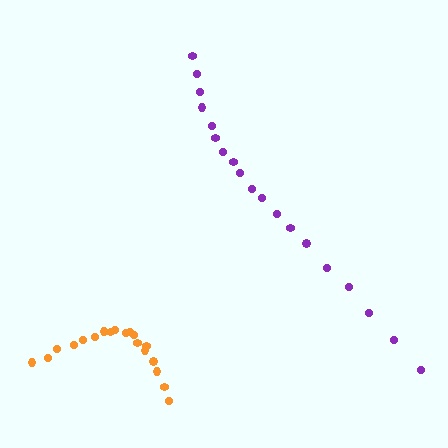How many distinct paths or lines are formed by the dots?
There are 2 distinct paths.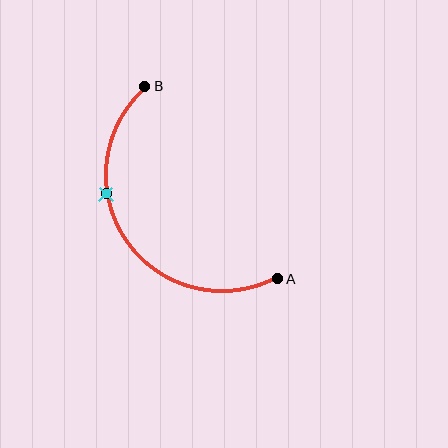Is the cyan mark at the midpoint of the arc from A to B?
No. The cyan mark lies on the arc but is closer to endpoint B. The arc midpoint would be at the point on the curve equidistant along the arc from both A and B.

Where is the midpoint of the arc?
The arc midpoint is the point on the curve farthest from the straight line joining A and B. It sits below and to the left of that line.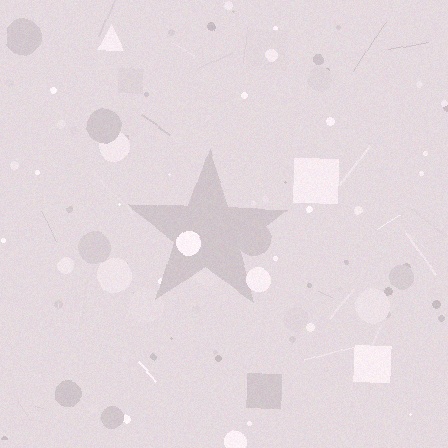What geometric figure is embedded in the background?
A star is embedded in the background.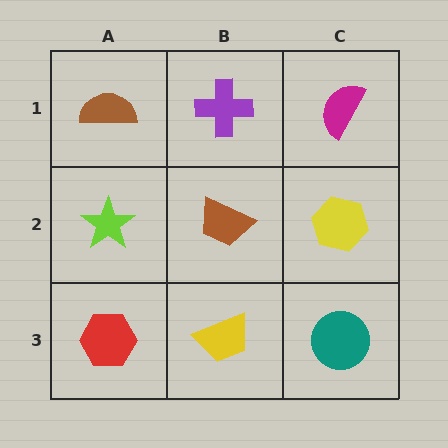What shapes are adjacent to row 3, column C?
A yellow hexagon (row 2, column C), a yellow trapezoid (row 3, column B).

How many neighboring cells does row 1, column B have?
3.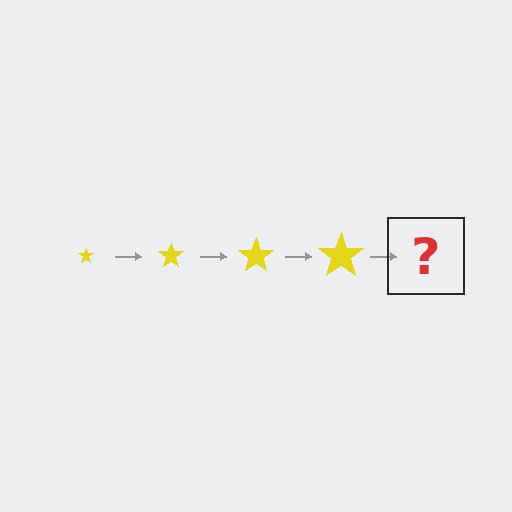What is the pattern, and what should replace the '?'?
The pattern is that the star gets progressively larger each step. The '?' should be a yellow star, larger than the previous one.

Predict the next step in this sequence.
The next step is a yellow star, larger than the previous one.